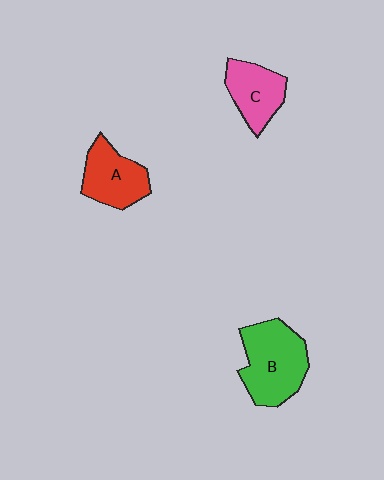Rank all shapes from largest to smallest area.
From largest to smallest: B (green), A (red), C (pink).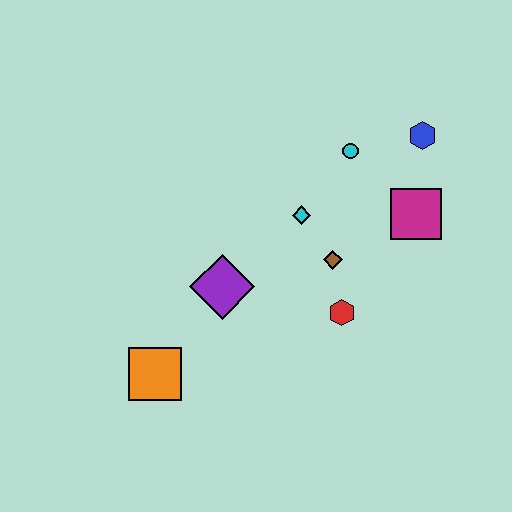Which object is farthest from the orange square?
The blue hexagon is farthest from the orange square.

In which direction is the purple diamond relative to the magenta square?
The purple diamond is to the left of the magenta square.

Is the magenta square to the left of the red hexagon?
No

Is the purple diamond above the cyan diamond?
No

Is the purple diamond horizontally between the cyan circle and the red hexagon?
No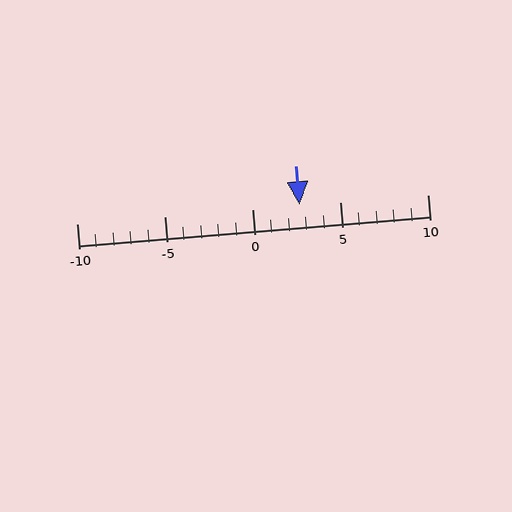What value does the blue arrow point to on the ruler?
The blue arrow points to approximately 3.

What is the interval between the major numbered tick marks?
The major tick marks are spaced 5 units apart.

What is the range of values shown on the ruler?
The ruler shows values from -10 to 10.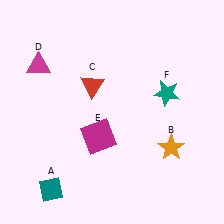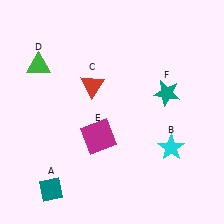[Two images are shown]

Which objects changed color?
B changed from orange to cyan. D changed from magenta to green.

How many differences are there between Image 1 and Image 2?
There are 2 differences between the two images.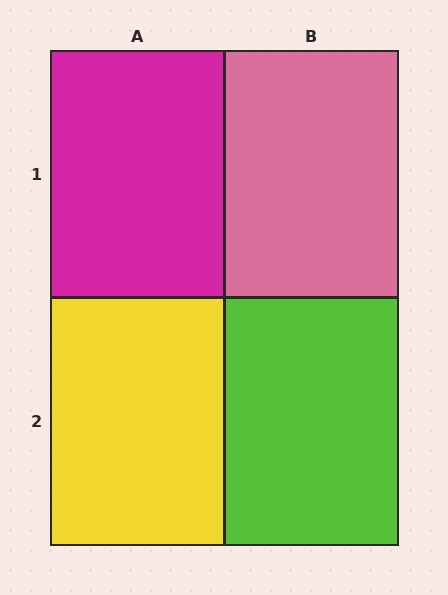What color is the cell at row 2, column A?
Yellow.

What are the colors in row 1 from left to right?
Magenta, pink.